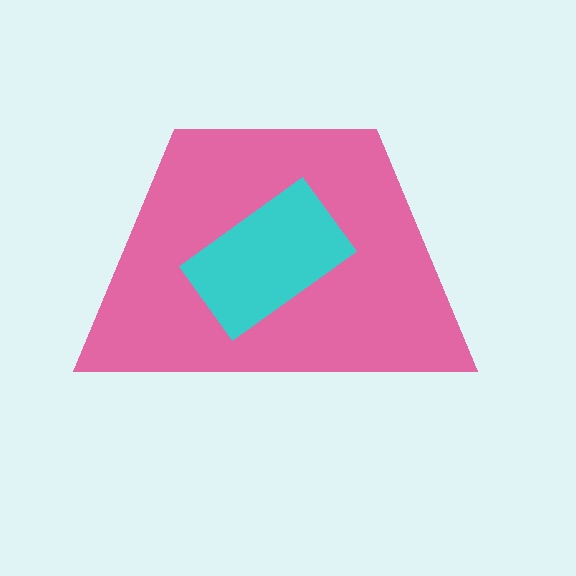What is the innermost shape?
The cyan rectangle.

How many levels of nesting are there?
2.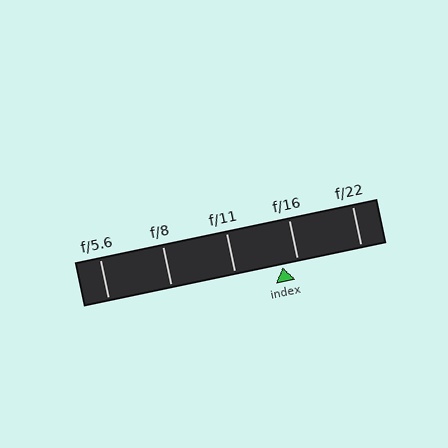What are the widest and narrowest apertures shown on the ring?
The widest aperture shown is f/5.6 and the narrowest is f/22.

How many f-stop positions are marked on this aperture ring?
There are 5 f-stop positions marked.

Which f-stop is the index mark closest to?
The index mark is closest to f/16.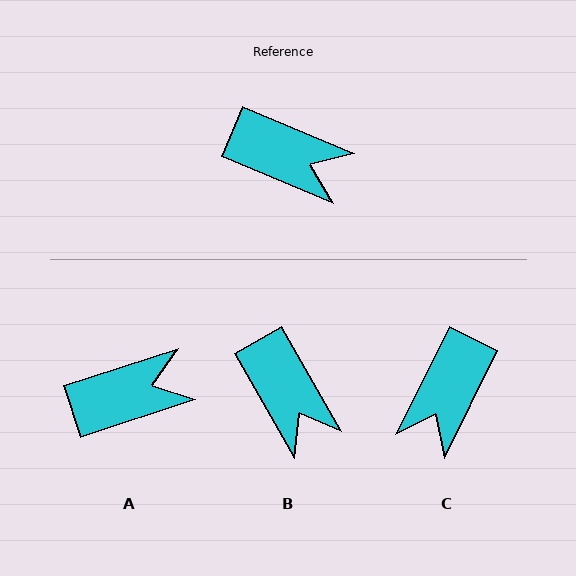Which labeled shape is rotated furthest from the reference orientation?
C, about 94 degrees away.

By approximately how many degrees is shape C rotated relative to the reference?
Approximately 94 degrees clockwise.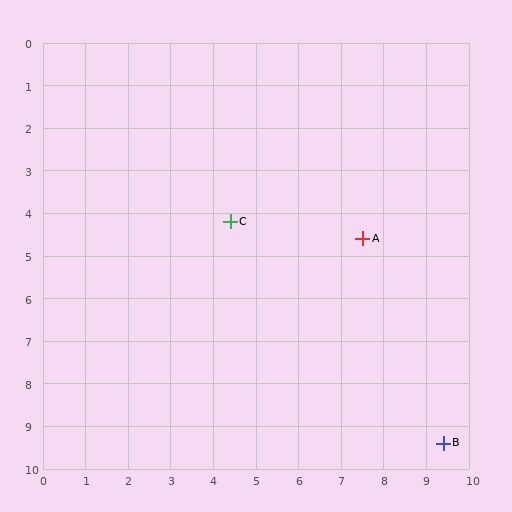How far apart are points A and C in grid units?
Points A and C are about 3.1 grid units apart.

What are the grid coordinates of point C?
Point C is at approximately (4.4, 4.2).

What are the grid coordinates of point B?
Point B is at approximately (9.4, 9.4).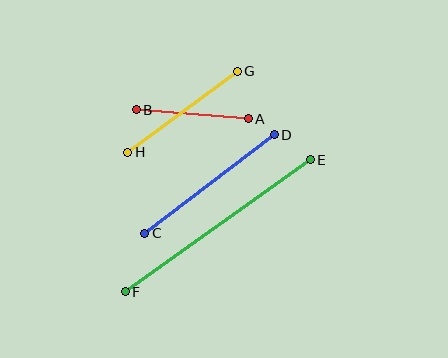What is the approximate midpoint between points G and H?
The midpoint is at approximately (182, 112) pixels.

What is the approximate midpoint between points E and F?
The midpoint is at approximately (218, 226) pixels.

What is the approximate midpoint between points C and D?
The midpoint is at approximately (209, 184) pixels.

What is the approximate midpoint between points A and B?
The midpoint is at approximately (192, 114) pixels.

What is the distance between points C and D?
The distance is approximately 163 pixels.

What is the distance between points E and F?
The distance is approximately 227 pixels.